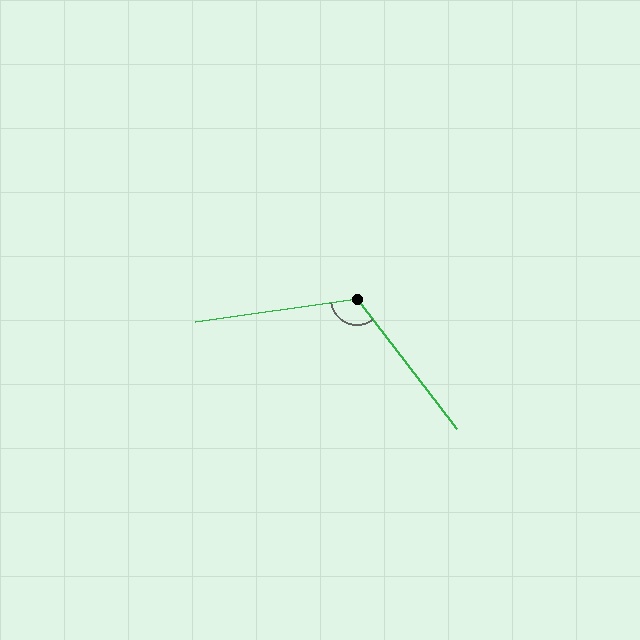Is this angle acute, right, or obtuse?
It is obtuse.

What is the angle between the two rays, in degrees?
Approximately 119 degrees.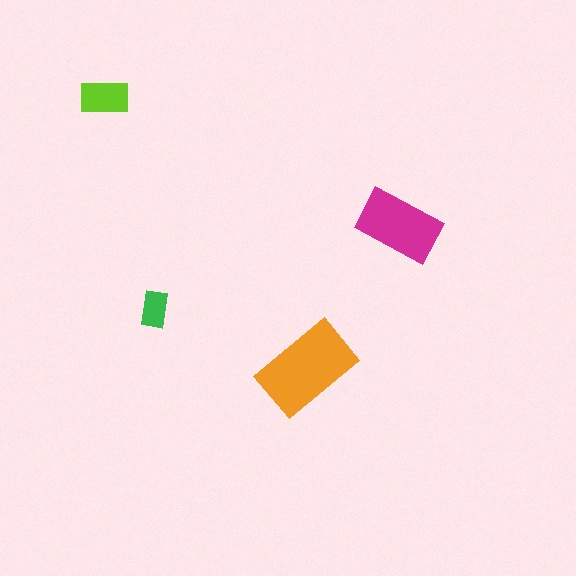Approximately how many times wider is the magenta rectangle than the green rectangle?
About 2 times wider.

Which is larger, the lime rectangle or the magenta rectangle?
The magenta one.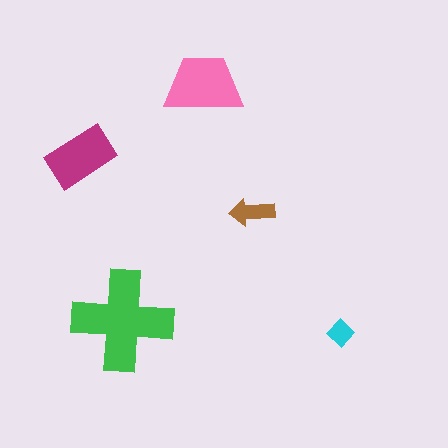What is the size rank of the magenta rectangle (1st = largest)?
3rd.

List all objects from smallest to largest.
The cyan diamond, the brown arrow, the magenta rectangle, the pink trapezoid, the green cross.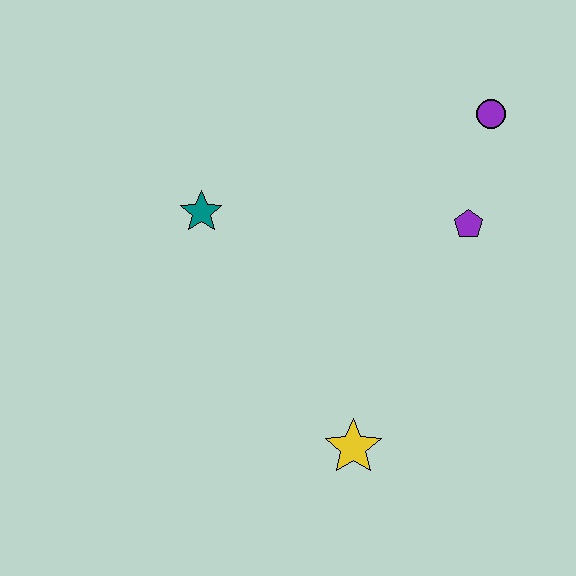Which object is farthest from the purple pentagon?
The teal star is farthest from the purple pentagon.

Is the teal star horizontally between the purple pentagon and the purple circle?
No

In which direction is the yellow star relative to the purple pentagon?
The yellow star is below the purple pentagon.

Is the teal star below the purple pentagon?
No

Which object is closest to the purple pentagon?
The purple circle is closest to the purple pentagon.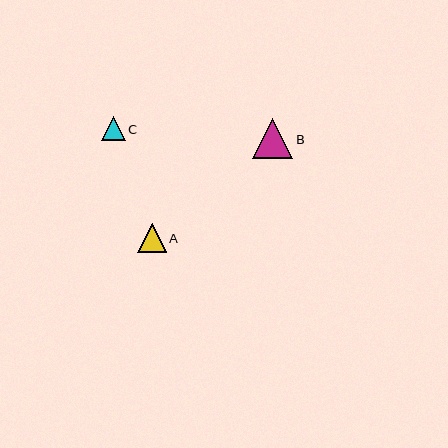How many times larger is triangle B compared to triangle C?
Triangle B is approximately 1.7 times the size of triangle C.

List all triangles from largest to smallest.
From largest to smallest: B, A, C.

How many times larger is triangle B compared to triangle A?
Triangle B is approximately 1.4 times the size of triangle A.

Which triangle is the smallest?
Triangle C is the smallest with a size of approximately 24 pixels.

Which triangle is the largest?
Triangle B is the largest with a size of approximately 40 pixels.